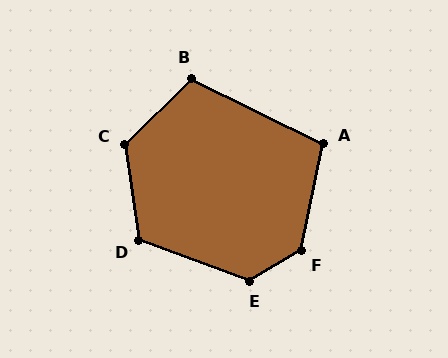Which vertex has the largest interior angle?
F, at approximately 132 degrees.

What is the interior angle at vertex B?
Approximately 110 degrees (obtuse).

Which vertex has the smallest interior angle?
A, at approximately 104 degrees.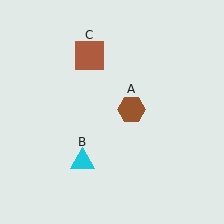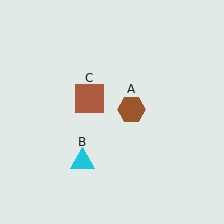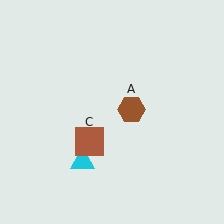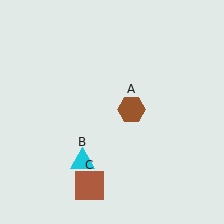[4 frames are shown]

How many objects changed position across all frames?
1 object changed position: brown square (object C).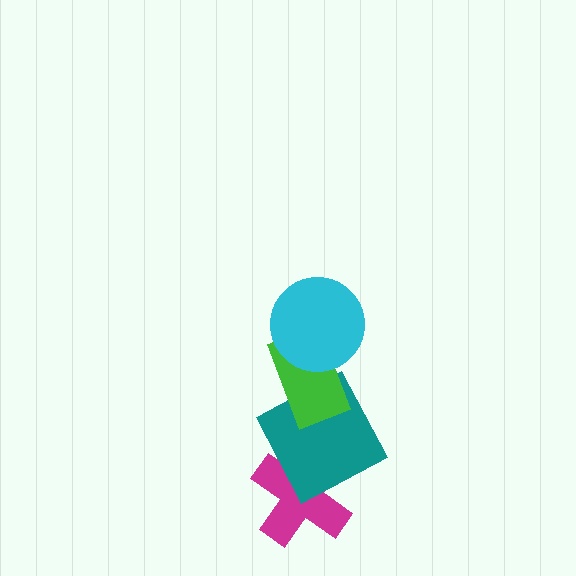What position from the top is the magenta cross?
The magenta cross is 4th from the top.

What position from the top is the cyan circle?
The cyan circle is 1st from the top.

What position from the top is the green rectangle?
The green rectangle is 2nd from the top.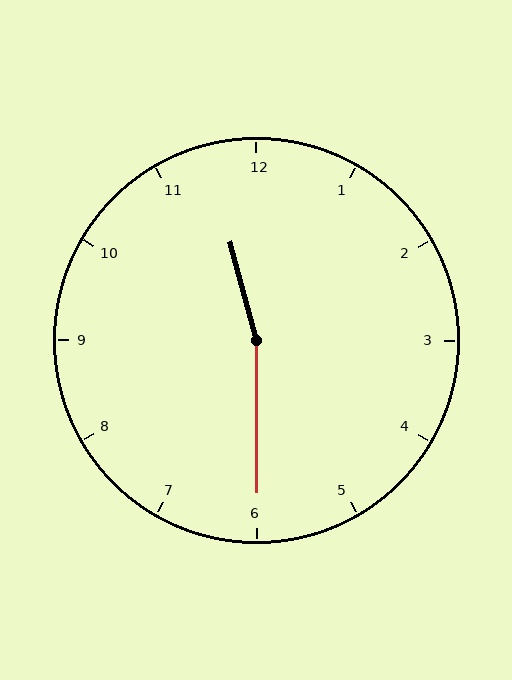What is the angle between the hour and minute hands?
Approximately 165 degrees.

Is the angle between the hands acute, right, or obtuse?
It is obtuse.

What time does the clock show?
11:30.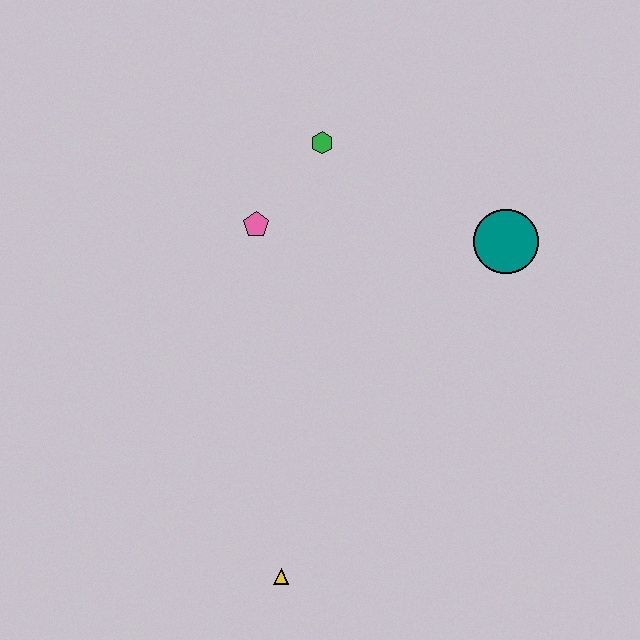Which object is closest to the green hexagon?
The pink pentagon is closest to the green hexagon.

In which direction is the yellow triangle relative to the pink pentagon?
The yellow triangle is below the pink pentagon.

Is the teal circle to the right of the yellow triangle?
Yes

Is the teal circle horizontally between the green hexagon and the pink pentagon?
No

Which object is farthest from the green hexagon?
The yellow triangle is farthest from the green hexagon.